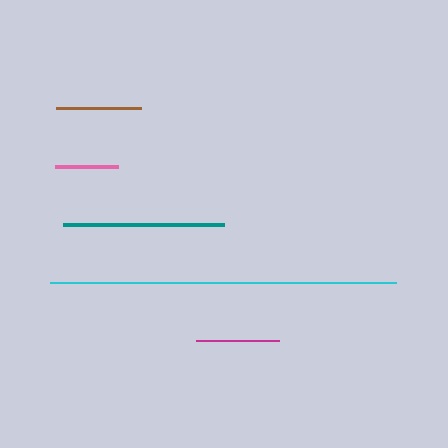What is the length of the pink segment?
The pink segment is approximately 63 pixels long.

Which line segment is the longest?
The cyan line is the longest at approximately 345 pixels.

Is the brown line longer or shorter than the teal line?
The teal line is longer than the brown line.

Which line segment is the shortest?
The pink line is the shortest at approximately 63 pixels.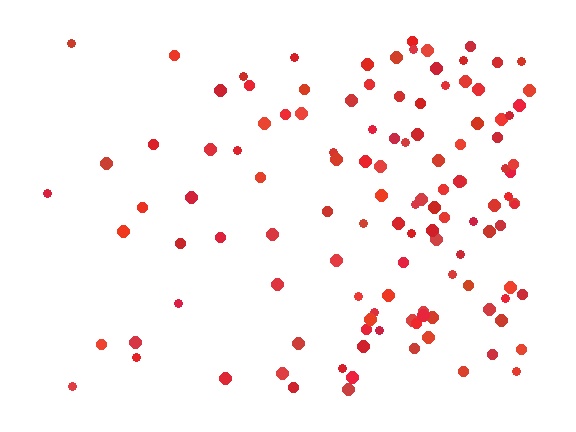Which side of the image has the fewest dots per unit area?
The left.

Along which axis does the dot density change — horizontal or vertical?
Horizontal.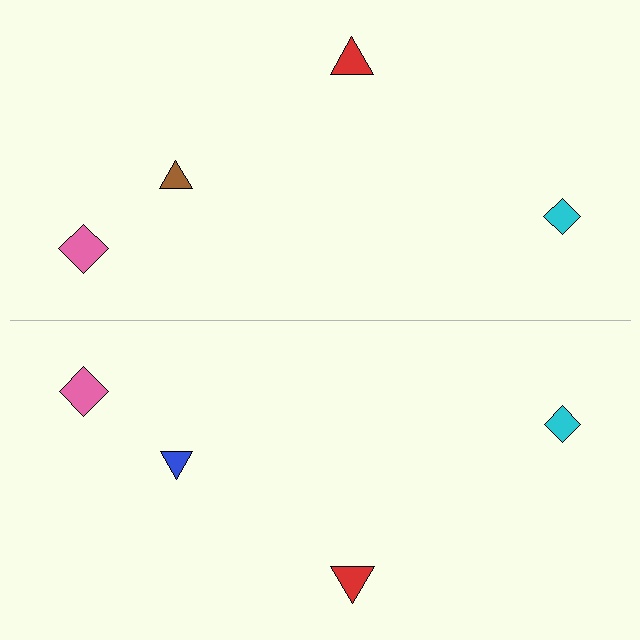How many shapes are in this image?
There are 8 shapes in this image.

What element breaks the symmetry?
The blue triangle on the bottom side breaks the symmetry — its mirror counterpart is brown.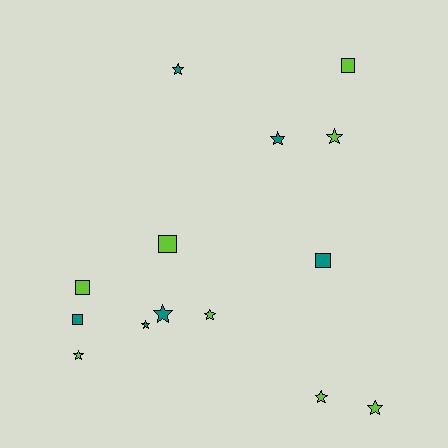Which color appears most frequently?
Lime, with 8 objects.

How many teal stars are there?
There are 4 teal stars.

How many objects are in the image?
There are 14 objects.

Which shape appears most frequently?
Star, with 9 objects.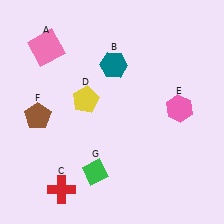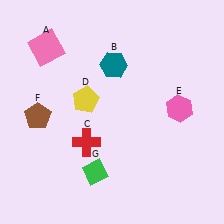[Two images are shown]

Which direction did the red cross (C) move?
The red cross (C) moved up.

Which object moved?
The red cross (C) moved up.